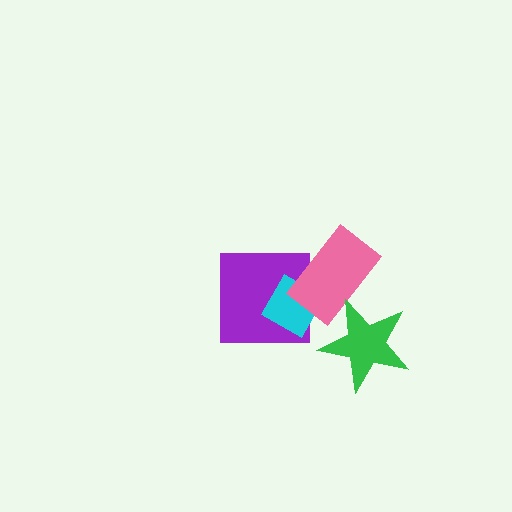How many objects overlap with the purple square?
2 objects overlap with the purple square.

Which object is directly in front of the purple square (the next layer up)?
The cyan diamond is directly in front of the purple square.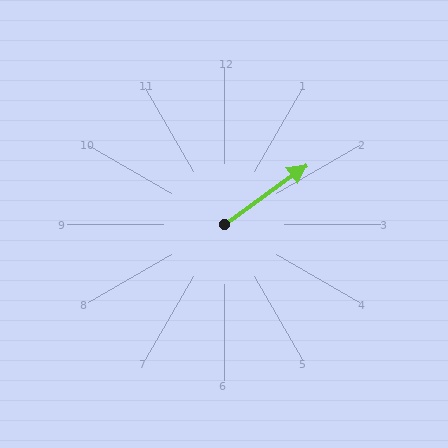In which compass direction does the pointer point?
Northeast.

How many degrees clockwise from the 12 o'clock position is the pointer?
Approximately 54 degrees.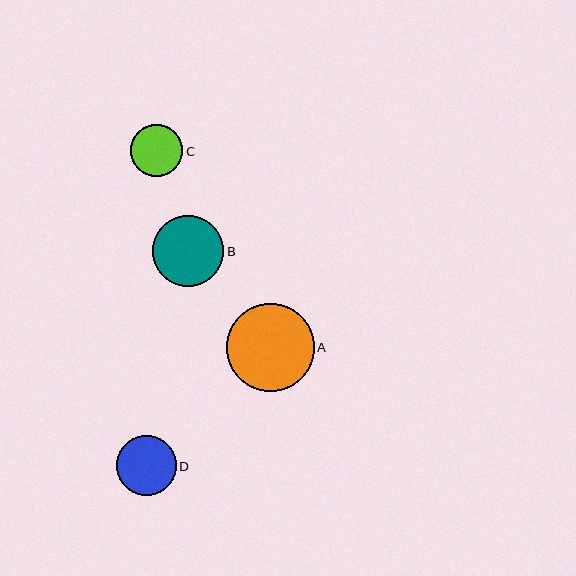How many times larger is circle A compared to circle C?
Circle A is approximately 1.7 times the size of circle C.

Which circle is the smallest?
Circle C is the smallest with a size of approximately 52 pixels.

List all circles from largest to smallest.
From largest to smallest: A, B, D, C.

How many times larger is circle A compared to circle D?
Circle A is approximately 1.5 times the size of circle D.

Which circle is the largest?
Circle A is the largest with a size of approximately 88 pixels.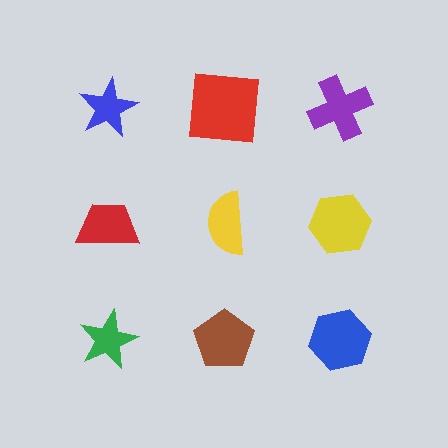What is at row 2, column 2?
A yellow semicircle.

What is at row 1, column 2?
A red square.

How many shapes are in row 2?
3 shapes.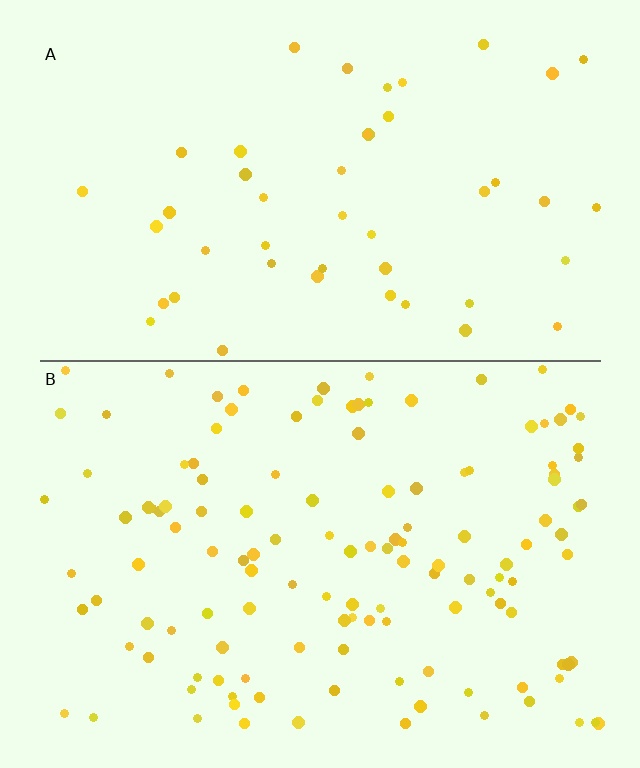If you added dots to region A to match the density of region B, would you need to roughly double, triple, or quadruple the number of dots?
Approximately triple.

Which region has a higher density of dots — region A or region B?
B (the bottom).